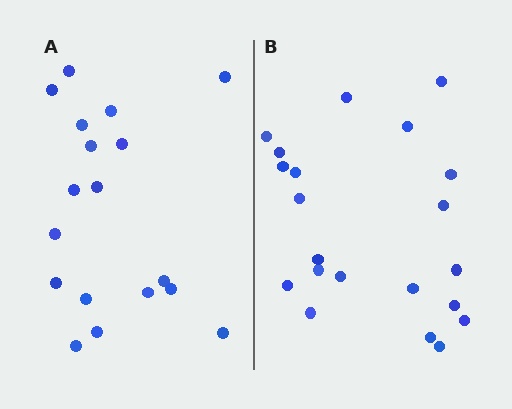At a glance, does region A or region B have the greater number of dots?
Region B (the right region) has more dots.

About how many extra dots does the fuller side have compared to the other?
Region B has just a few more — roughly 2 or 3 more dots than region A.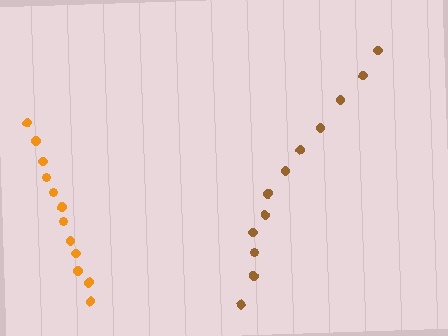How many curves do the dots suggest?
There are 2 distinct paths.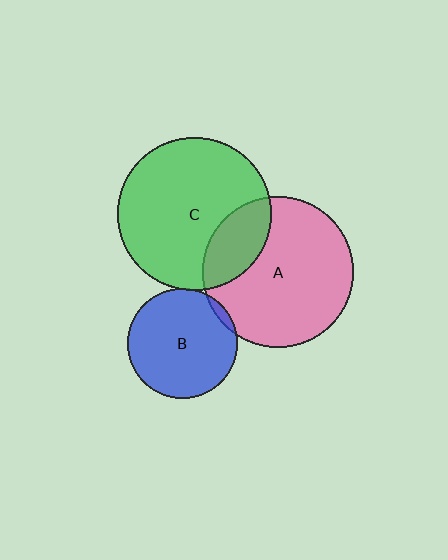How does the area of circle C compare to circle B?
Approximately 1.9 times.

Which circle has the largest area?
Circle C (green).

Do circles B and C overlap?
Yes.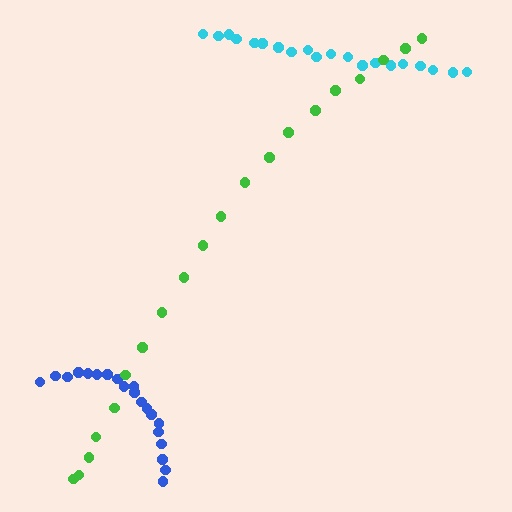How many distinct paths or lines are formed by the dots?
There are 3 distinct paths.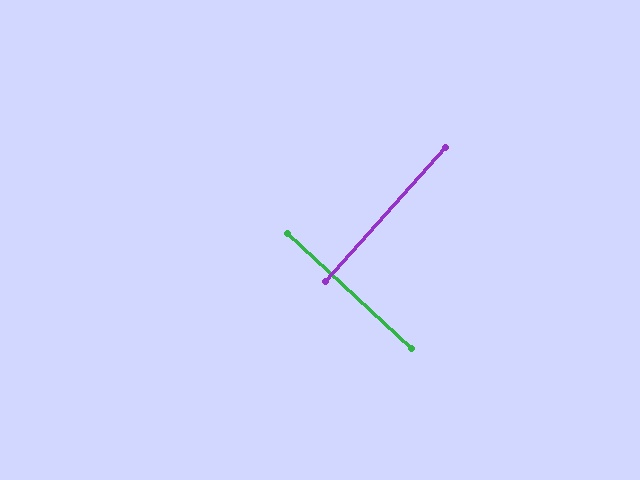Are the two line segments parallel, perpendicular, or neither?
Perpendicular — they meet at approximately 89°.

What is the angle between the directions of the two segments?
Approximately 89 degrees.